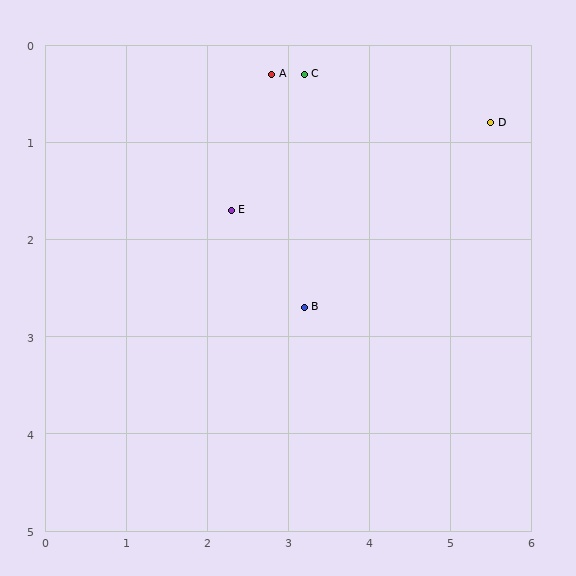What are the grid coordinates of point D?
Point D is at approximately (5.5, 0.8).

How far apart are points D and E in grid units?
Points D and E are about 3.3 grid units apart.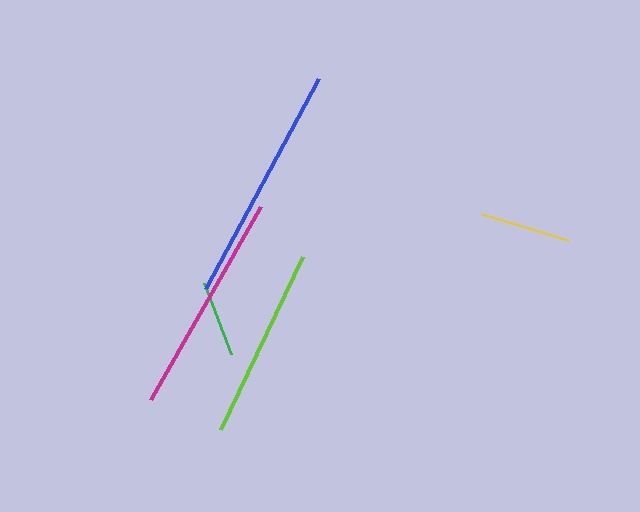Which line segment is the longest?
The blue line is the longest at approximately 239 pixels.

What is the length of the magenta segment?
The magenta segment is approximately 221 pixels long.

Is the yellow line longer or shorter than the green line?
The yellow line is longer than the green line.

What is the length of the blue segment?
The blue segment is approximately 239 pixels long.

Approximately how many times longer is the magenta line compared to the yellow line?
The magenta line is approximately 2.5 times the length of the yellow line.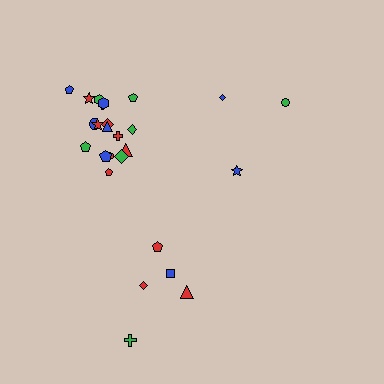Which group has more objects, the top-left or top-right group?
The top-left group.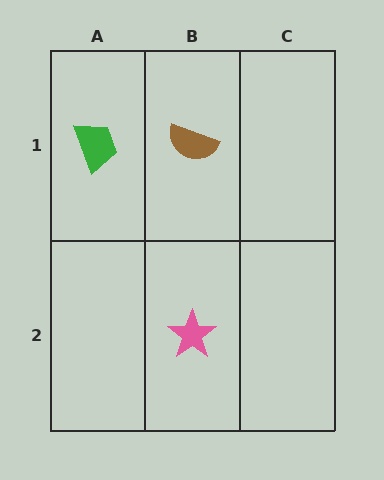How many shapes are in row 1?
2 shapes.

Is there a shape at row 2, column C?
No, that cell is empty.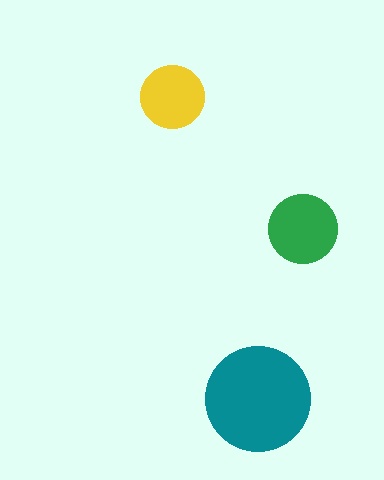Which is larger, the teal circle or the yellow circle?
The teal one.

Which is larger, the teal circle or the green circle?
The teal one.